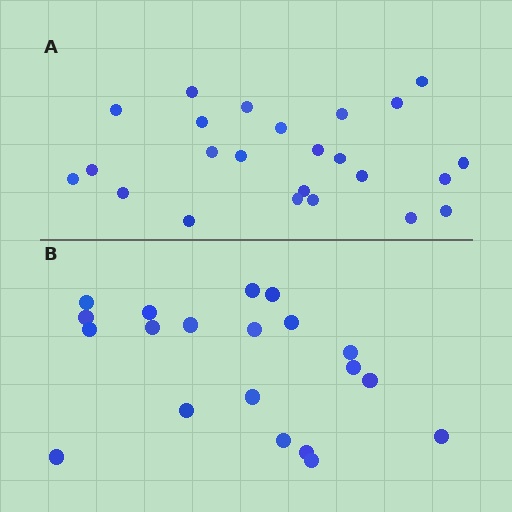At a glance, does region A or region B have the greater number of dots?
Region A (the top region) has more dots.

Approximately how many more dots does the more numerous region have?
Region A has about 4 more dots than region B.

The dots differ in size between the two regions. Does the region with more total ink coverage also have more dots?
No. Region B has more total ink coverage because its dots are larger, but region A actually contains more individual dots. Total area can be misleading — the number of items is what matters here.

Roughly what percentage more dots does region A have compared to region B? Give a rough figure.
About 20% more.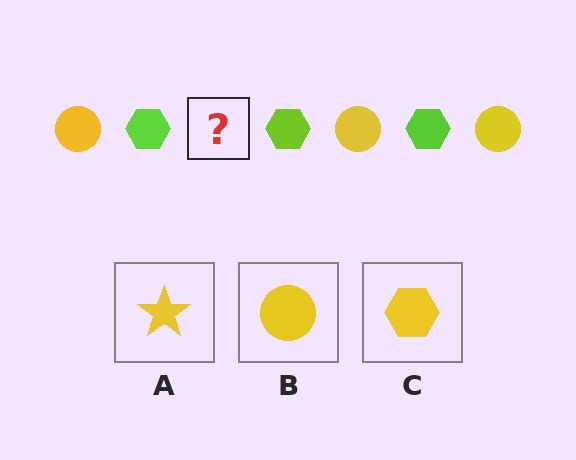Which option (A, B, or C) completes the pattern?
B.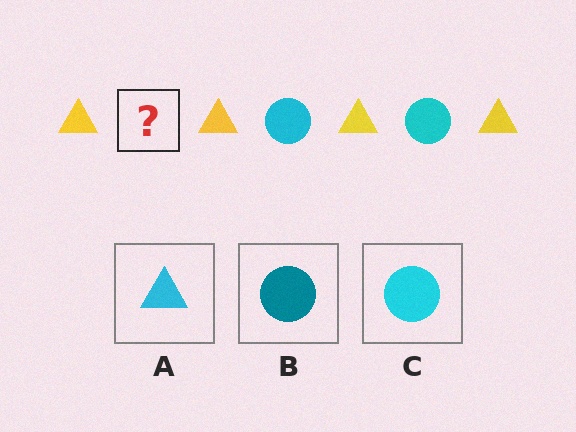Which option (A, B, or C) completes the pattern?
C.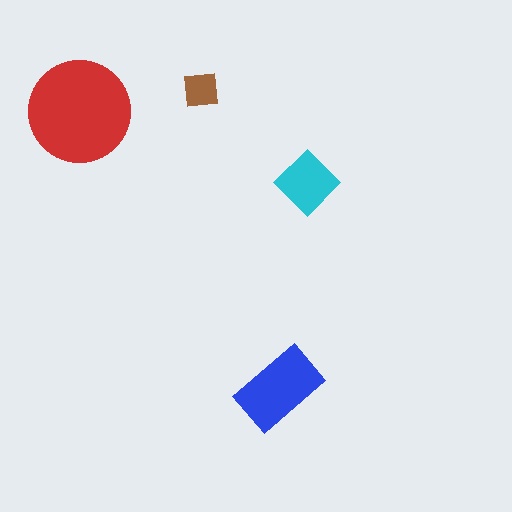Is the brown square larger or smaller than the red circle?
Smaller.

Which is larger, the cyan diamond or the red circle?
The red circle.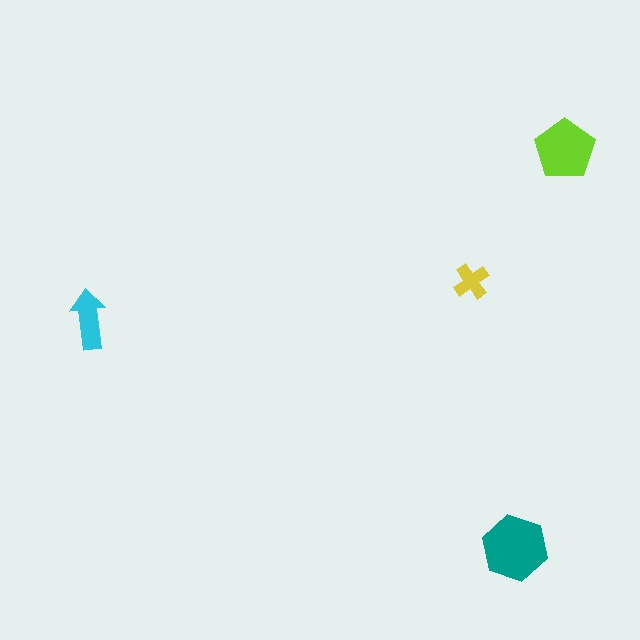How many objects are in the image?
There are 4 objects in the image.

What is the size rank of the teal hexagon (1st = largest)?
1st.